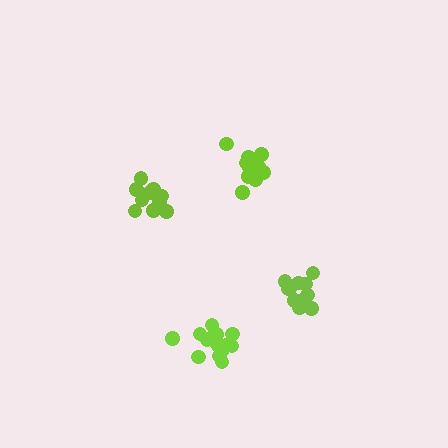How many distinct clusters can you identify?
There are 4 distinct clusters.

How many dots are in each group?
Group 1: 13 dots, Group 2: 12 dots, Group 3: 10 dots, Group 4: 16 dots (51 total).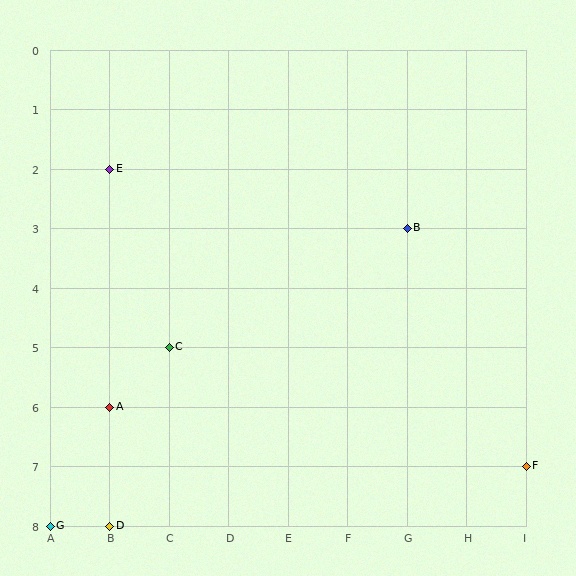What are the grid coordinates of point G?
Point G is at grid coordinates (A, 8).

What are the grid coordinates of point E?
Point E is at grid coordinates (B, 2).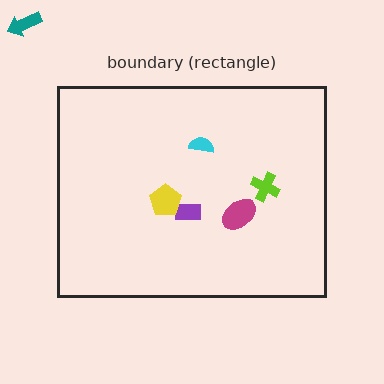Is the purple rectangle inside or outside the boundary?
Inside.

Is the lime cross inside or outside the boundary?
Inside.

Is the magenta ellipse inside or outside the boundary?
Inside.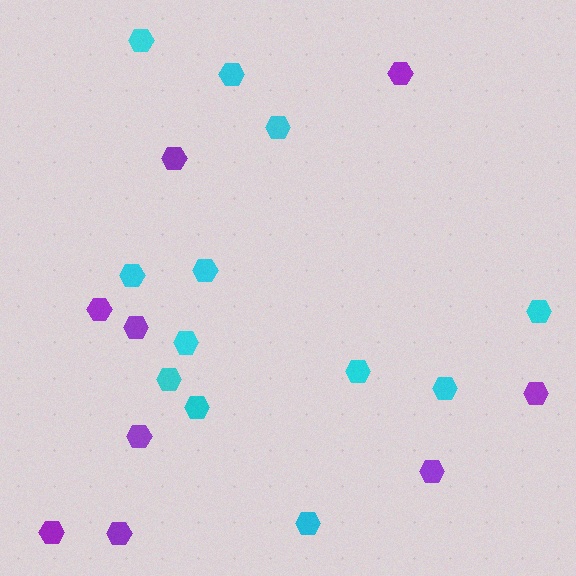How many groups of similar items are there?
There are 2 groups: one group of purple hexagons (9) and one group of cyan hexagons (12).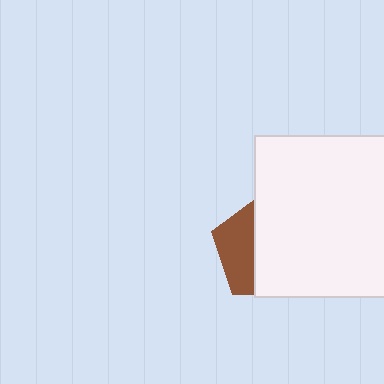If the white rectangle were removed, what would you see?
You would see the complete brown pentagon.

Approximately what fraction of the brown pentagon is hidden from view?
Roughly 66% of the brown pentagon is hidden behind the white rectangle.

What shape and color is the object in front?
The object in front is a white rectangle.